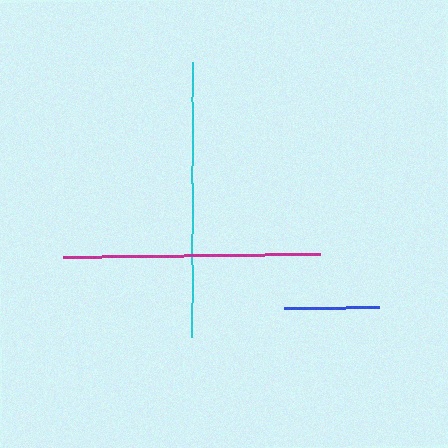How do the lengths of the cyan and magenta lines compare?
The cyan and magenta lines are approximately the same length.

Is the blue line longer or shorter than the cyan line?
The cyan line is longer than the blue line.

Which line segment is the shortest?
The blue line is the shortest at approximately 94 pixels.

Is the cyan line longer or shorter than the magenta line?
The cyan line is longer than the magenta line.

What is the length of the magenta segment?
The magenta segment is approximately 257 pixels long.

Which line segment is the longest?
The cyan line is the longest at approximately 275 pixels.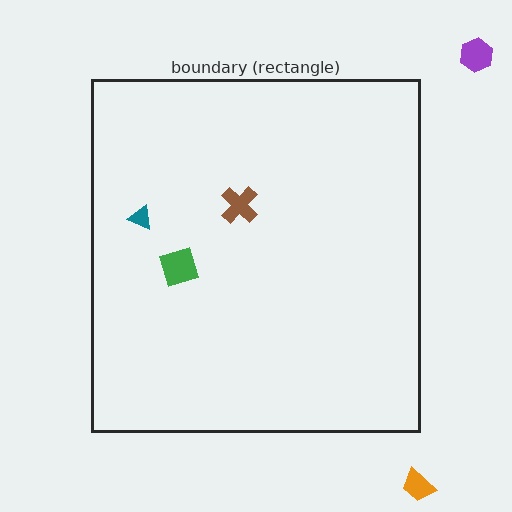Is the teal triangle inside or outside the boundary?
Inside.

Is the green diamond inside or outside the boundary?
Inside.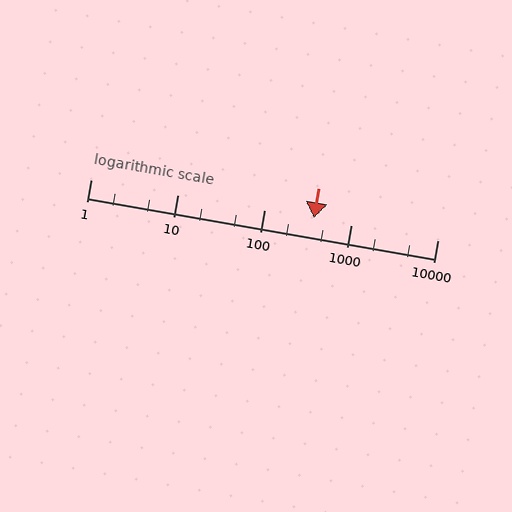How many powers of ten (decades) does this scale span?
The scale spans 4 decades, from 1 to 10000.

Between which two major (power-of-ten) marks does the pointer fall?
The pointer is between 100 and 1000.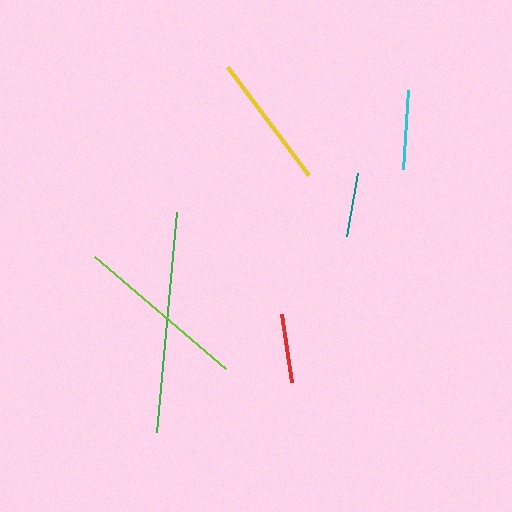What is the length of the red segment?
The red segment is approximately 68 pixels long.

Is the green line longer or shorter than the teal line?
The green line is longer than the teal line.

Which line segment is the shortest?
The teal line is the shortest at approximately 65 pixels.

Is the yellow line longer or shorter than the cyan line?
The yellow line is longer than the cyan line.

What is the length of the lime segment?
The lime segment is approximately 173 pixels long.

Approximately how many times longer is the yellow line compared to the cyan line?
The yellow line is approximately 1.7 times the length of the cyan line.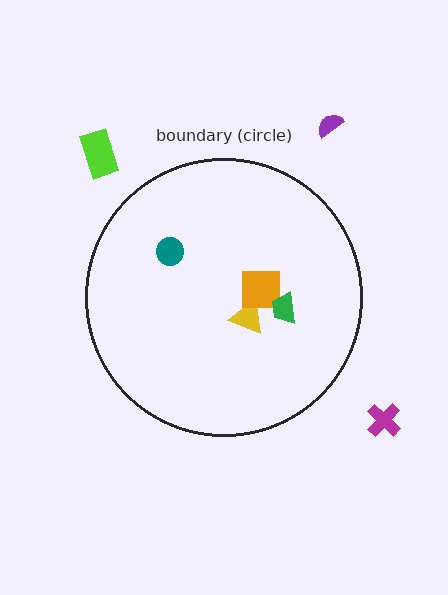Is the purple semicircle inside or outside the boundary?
Outside.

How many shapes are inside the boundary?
4 inside, 3 outside.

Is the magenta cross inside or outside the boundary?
Outside.